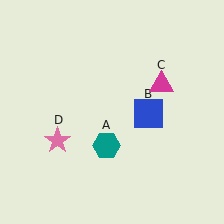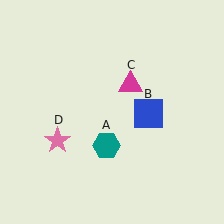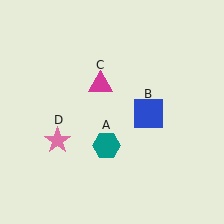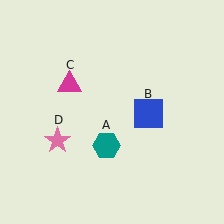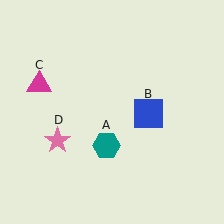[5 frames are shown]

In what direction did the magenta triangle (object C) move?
The magenta triangle (object C) moved left.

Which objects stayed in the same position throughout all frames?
Teal hexagon (object A) and blue square (object B) and pink star (object D) remained stationary.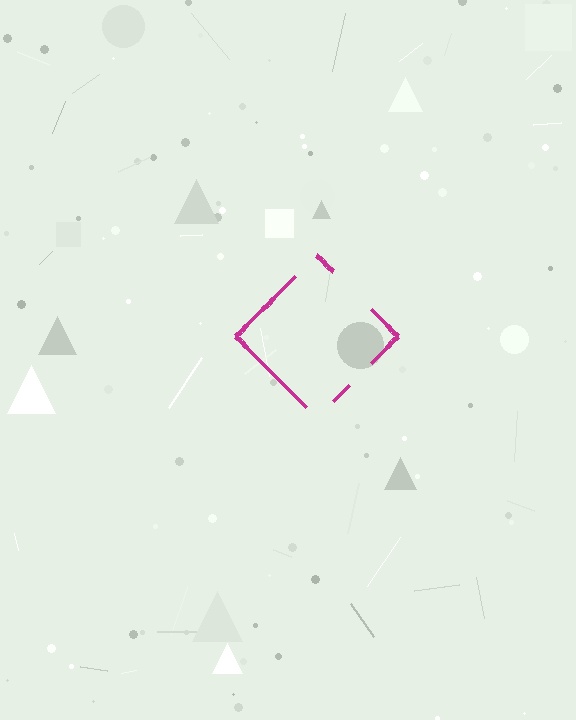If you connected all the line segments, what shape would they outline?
They would outline a diamond.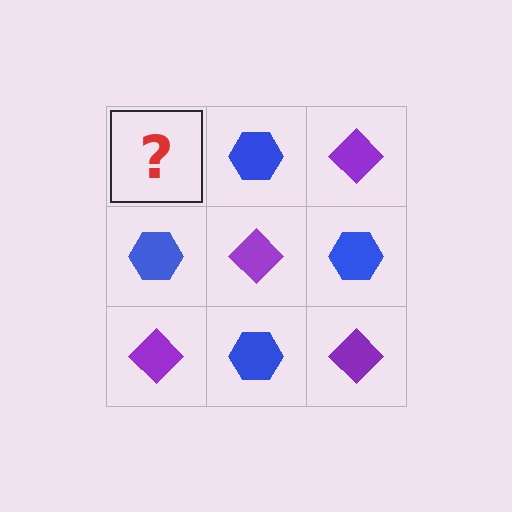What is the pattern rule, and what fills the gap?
The rule is that it alternates purple diamond and blue hexagon in a checkerboard pattern. The gap should be filled with a purple diamond.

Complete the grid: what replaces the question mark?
The question mark should be replaced with a purple diamond.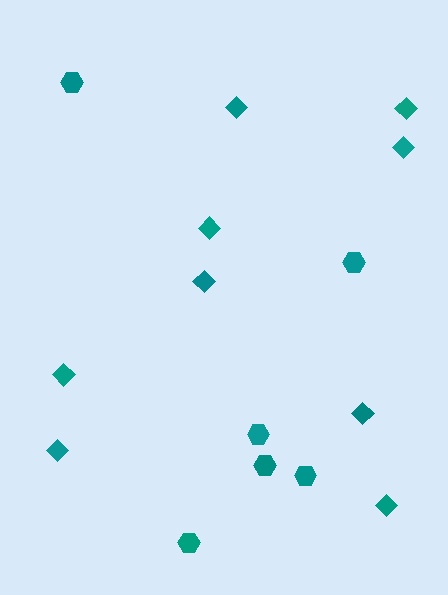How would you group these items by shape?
There are 2 groups: one group of hexagons (6) and one group of diamonds (9).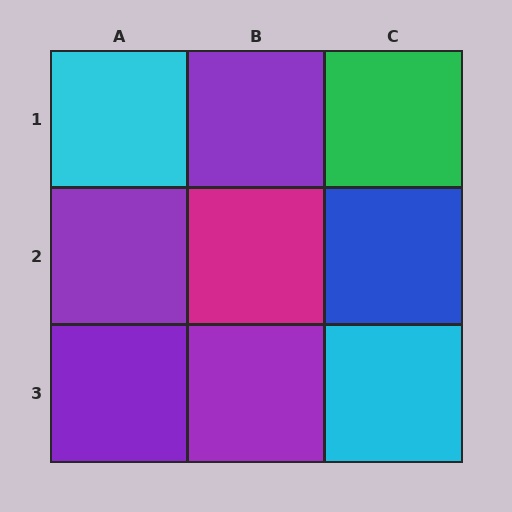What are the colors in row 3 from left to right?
Purple, purple, cyan.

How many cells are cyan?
2 cells are cyan.